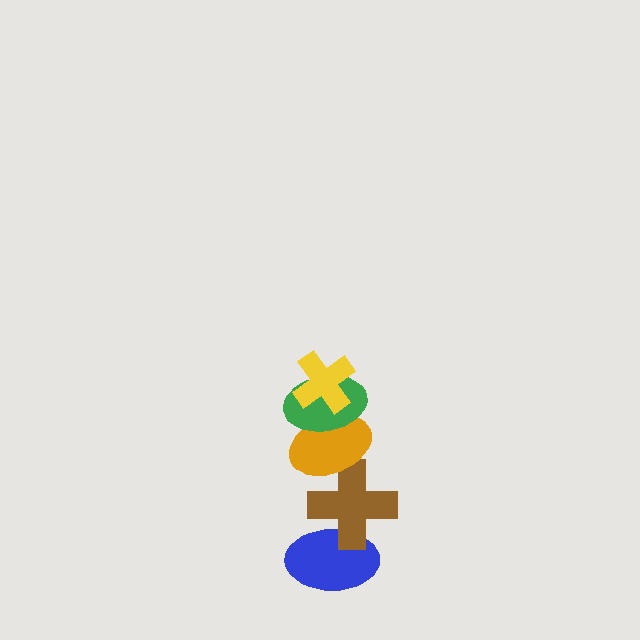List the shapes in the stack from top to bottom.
From top to bottom: the yellow cross, the green ellipse, the orange ellipse, the brown cross, the blue ellipse.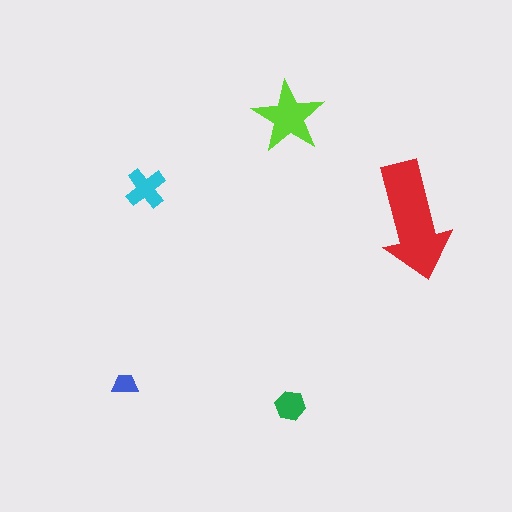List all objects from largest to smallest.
The red arrow, the lime star, the cyan cross, the green hexagon, the blue trapezoid.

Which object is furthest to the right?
The red arrow is rightmost.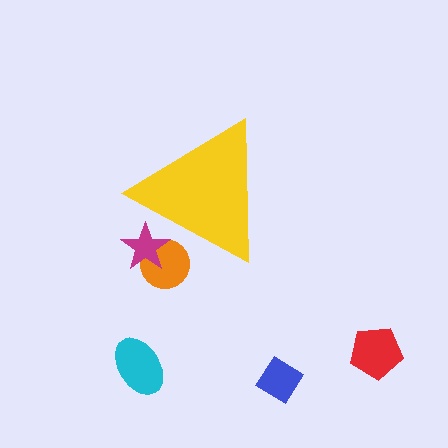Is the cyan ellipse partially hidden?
No, the cyan ellipse is fully visible.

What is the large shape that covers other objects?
A yellow triangle.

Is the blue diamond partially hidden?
No, the blue diamond is fully visible.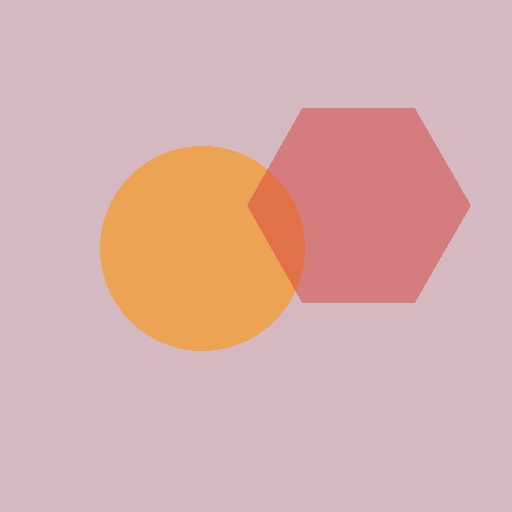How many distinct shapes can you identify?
There are 2 distinct shapes: an orange circle, a red hexagon.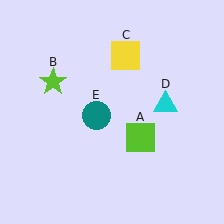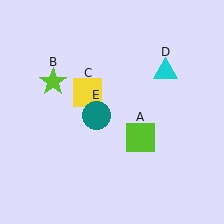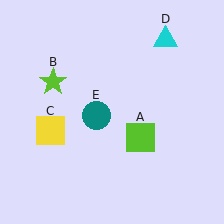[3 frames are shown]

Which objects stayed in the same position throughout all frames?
Lime square (object A) and lime star (object B) and teal circle (object E) remained stationary.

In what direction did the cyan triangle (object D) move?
The cyan triangle (object D) moved up.